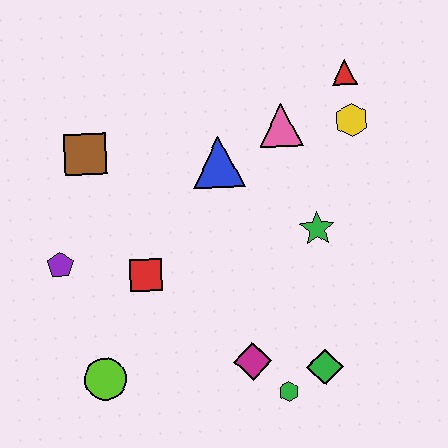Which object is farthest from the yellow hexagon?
The lime circle is farthest from the yellow hexagon.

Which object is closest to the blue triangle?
The pink triangle is closest to the blue triangle.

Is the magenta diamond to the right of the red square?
Yes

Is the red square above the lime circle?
Yes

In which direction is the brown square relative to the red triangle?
The brown square is to the left of the red triangle.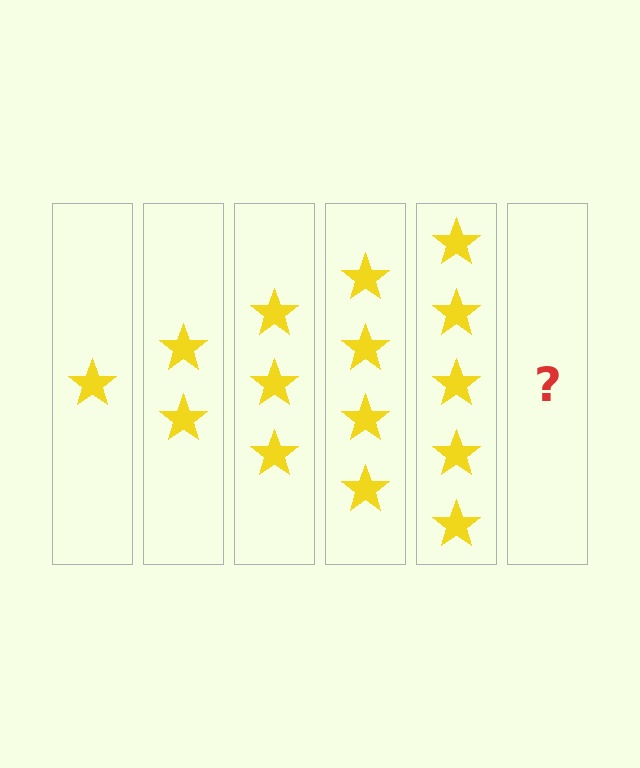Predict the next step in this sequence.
The next step is 6 stars.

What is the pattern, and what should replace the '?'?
The pattern is that each step adds one more star. The '?' should be 6 stars.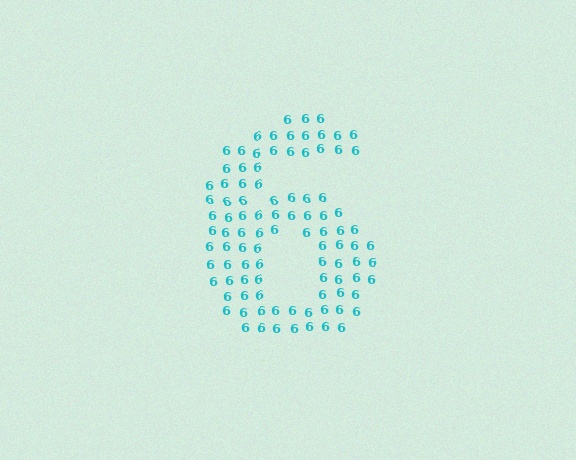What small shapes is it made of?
It is made of small digit 6's.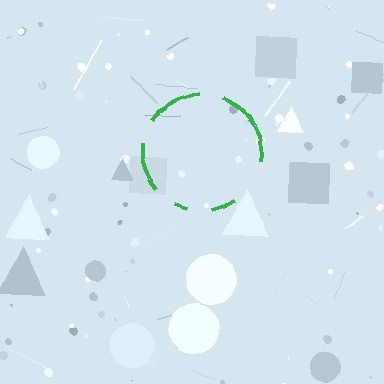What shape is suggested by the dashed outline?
The dashed outline suggests a circle.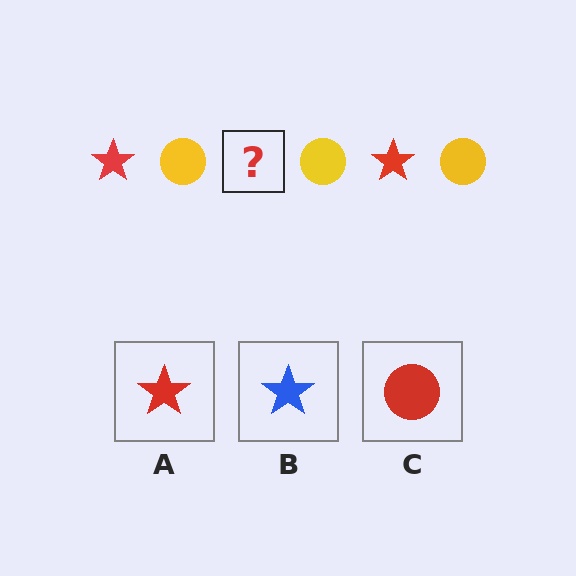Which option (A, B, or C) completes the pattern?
A.